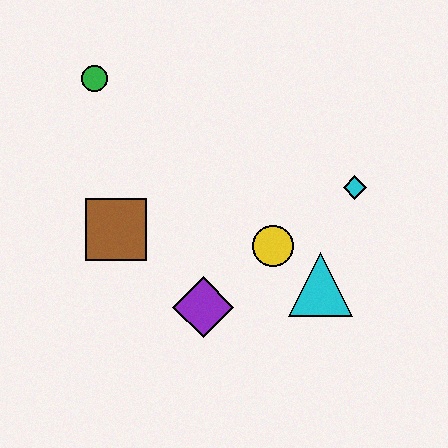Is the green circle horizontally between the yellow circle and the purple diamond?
No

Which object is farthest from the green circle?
The cyan triangle is farthest from the green circle.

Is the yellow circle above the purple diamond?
Yes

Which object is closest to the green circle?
The brown square is closest to the green circle.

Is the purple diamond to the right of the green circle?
Yes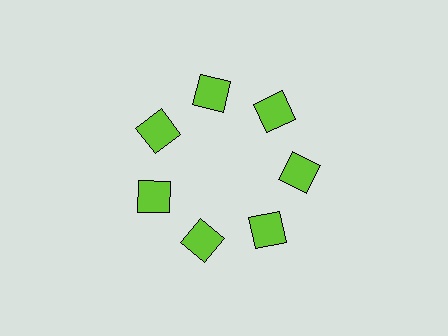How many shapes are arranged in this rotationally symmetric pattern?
There are 7 shapes, arranged in 7 groups of 1.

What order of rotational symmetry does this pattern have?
This pattern has 7-fold rotational symmetry.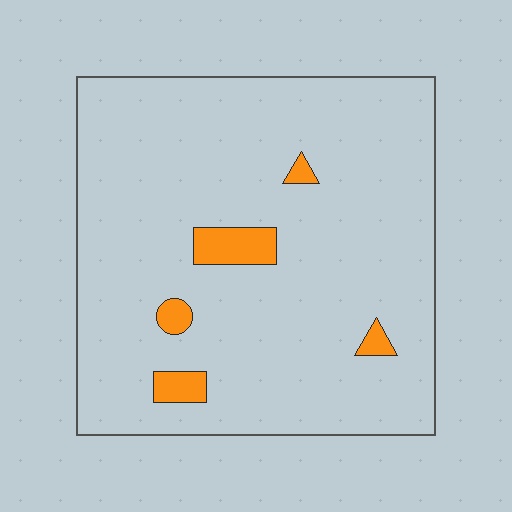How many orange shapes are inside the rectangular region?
5.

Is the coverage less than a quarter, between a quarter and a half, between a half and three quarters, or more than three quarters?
Less than a quarter.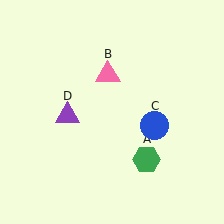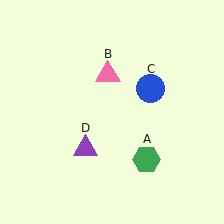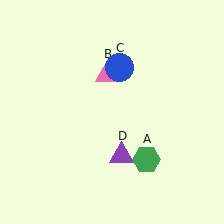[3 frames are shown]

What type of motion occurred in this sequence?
The blue circle (object C), purple triangle (object D) rotated counterclockwise around the center of the scene.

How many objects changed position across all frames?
2 objects changed position: blue circle (object C), purple triangle (object D).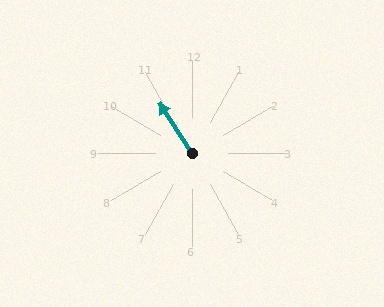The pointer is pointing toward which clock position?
Roughly 11 o'clock.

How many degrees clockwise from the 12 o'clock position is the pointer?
Approximately 327 degrees.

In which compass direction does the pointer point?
Northwest.